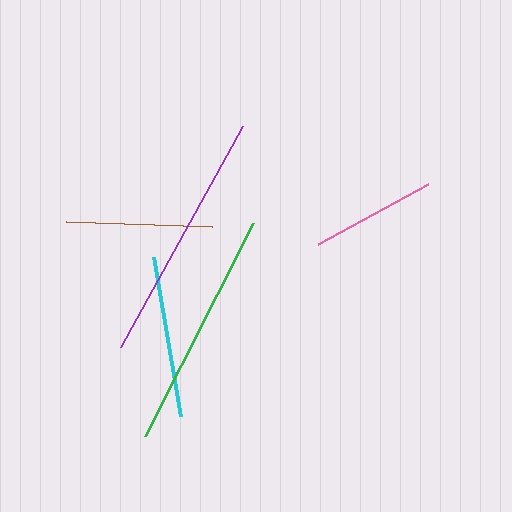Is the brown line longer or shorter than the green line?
The green line is longer than the brown line.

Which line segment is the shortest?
The pink line is the shortest at approximately 125 pixels.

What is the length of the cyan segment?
The cyan segment is approximately 161 pixels long.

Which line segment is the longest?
The purple line is the longest at approximately 252 pixels.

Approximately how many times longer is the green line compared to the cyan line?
The green line is approximately 1.5 times the length of the cyan line.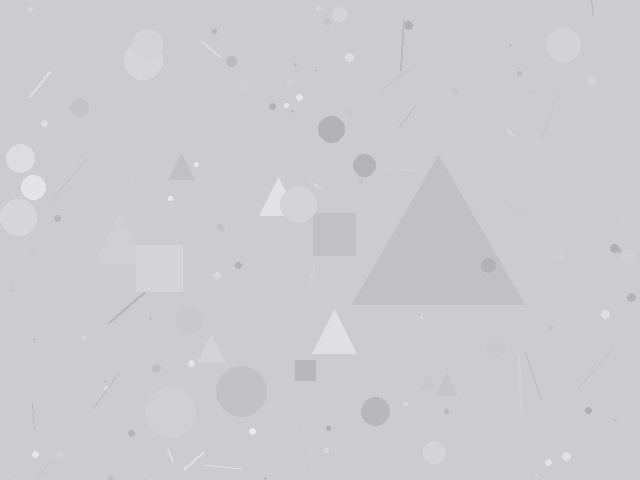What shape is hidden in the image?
A triangle is hidden in the image.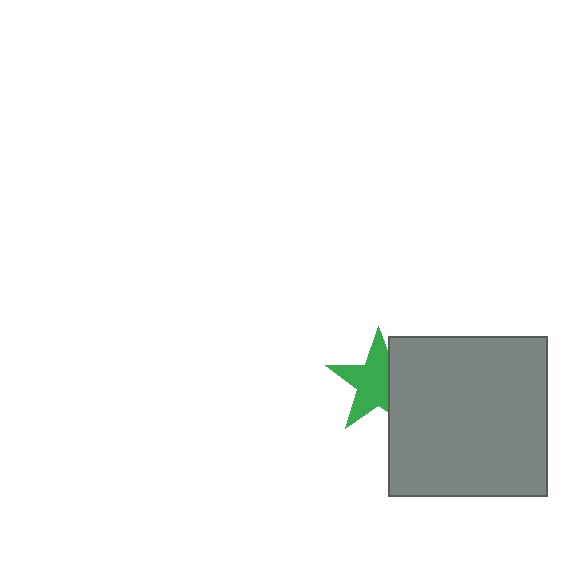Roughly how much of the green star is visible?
Most of it is visible (roughly 66%).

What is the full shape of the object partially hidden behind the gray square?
The partially hidden object is a green star.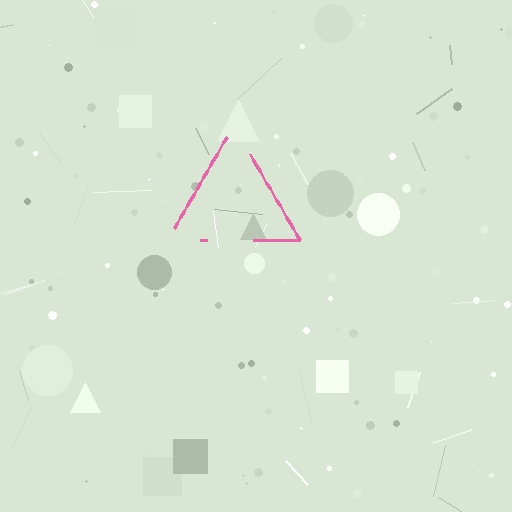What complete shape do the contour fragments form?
The contour fragments form a triangle.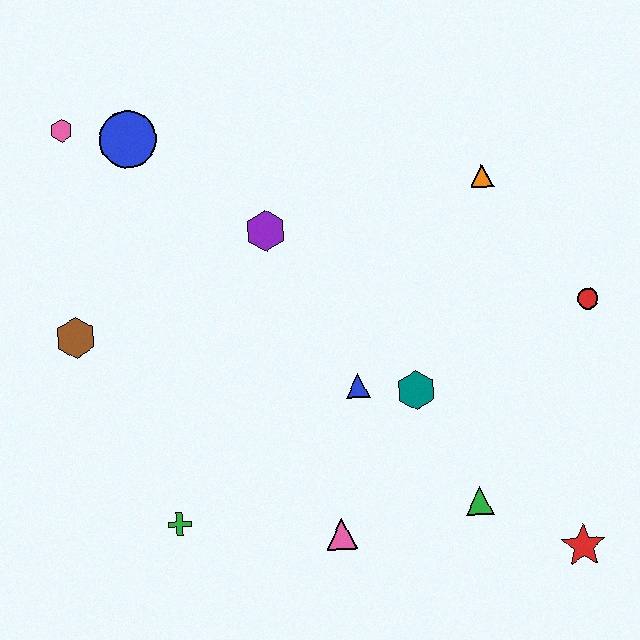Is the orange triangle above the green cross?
Yes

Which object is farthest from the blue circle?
The red star is farthest from the blue circle.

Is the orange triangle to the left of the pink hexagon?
No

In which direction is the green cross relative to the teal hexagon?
The green cross is to the left of the teal hexagon.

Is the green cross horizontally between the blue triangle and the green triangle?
No